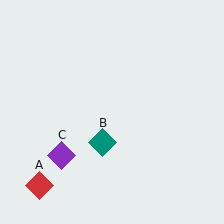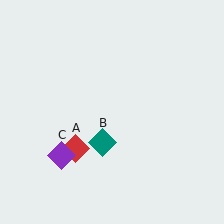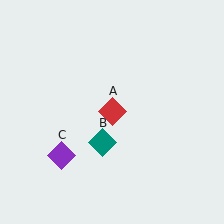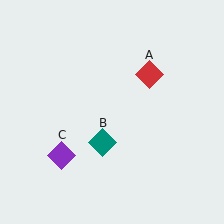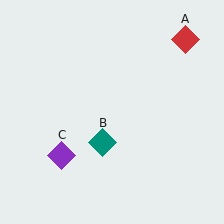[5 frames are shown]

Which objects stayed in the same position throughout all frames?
Teal diamond (object B) and purple diamond (object C) remained stationary.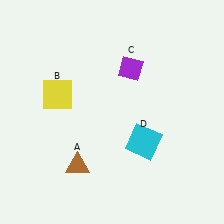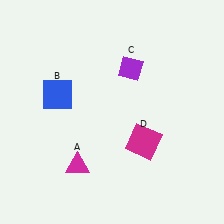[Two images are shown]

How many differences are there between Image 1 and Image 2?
There are 3 differences between the two images.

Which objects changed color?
A changed from brown to magenta. B changed from yellow to blue. D changed from cyan to magenta.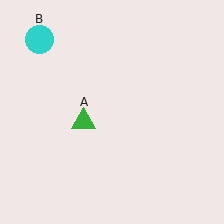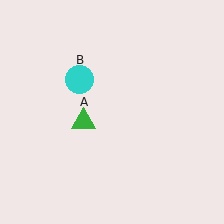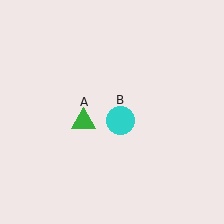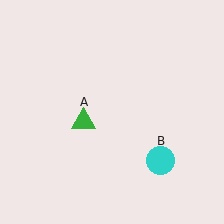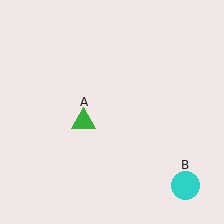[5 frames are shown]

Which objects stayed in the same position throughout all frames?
Green triangle (object A) remained stationary.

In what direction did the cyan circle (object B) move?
The cyan circle (object B) moved down and to the right.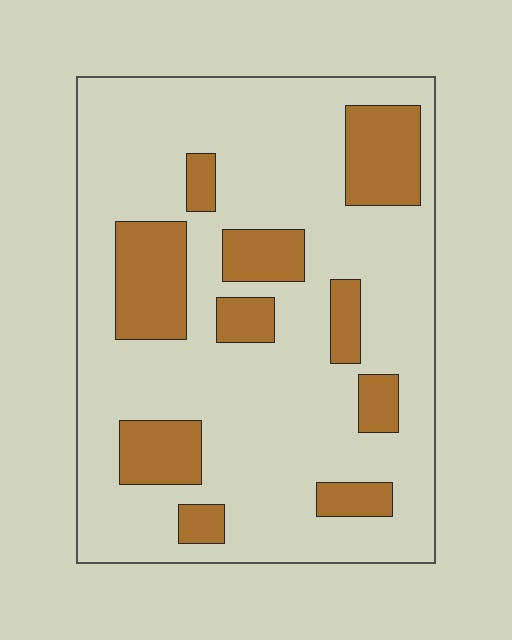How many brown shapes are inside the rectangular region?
10.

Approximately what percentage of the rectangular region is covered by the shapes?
Approximately 25%.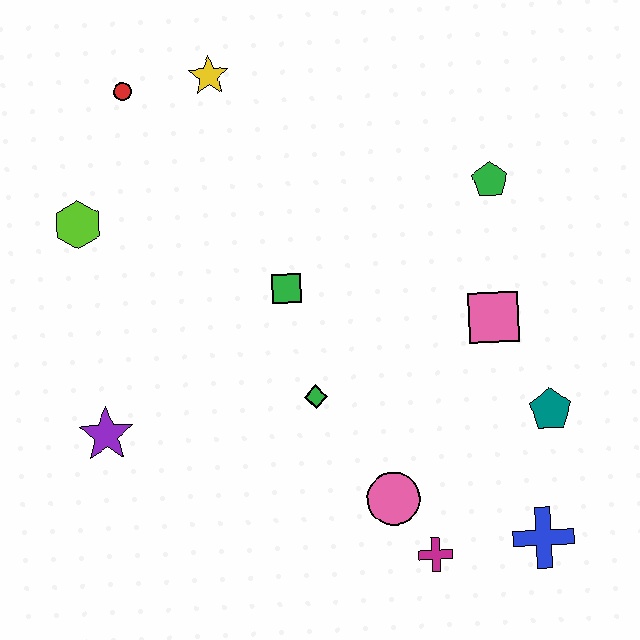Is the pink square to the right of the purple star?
Yes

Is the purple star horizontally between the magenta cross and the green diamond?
No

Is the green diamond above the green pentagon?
No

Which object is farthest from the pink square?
The red circle is farthest from the pink square.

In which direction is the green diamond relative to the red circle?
The green diamond is below the red circle.